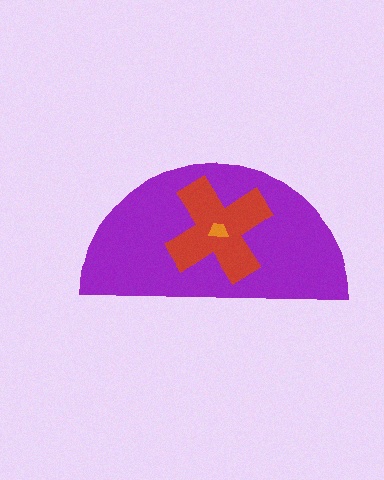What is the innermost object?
The orange trapezoid.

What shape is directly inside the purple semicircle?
The red cross.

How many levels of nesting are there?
3.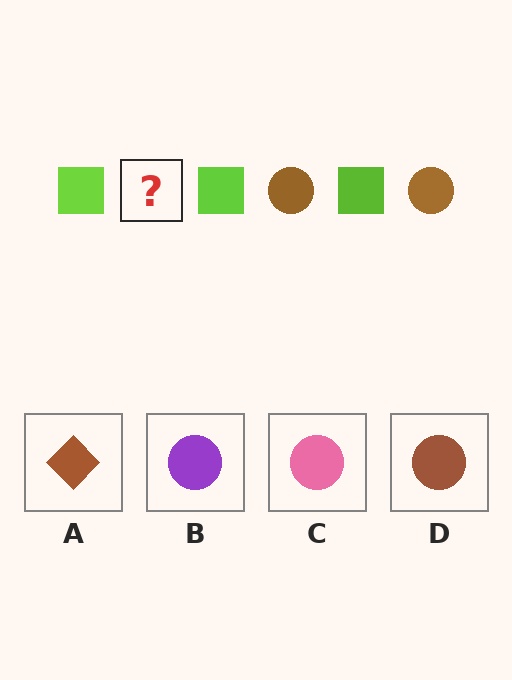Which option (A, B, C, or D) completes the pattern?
D.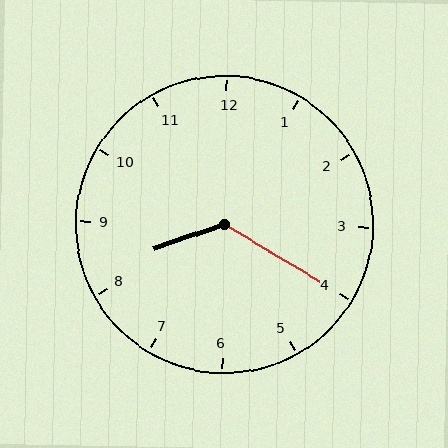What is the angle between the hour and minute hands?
Approximately 130 degrees.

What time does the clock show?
8:20.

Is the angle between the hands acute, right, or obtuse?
It is obtuse.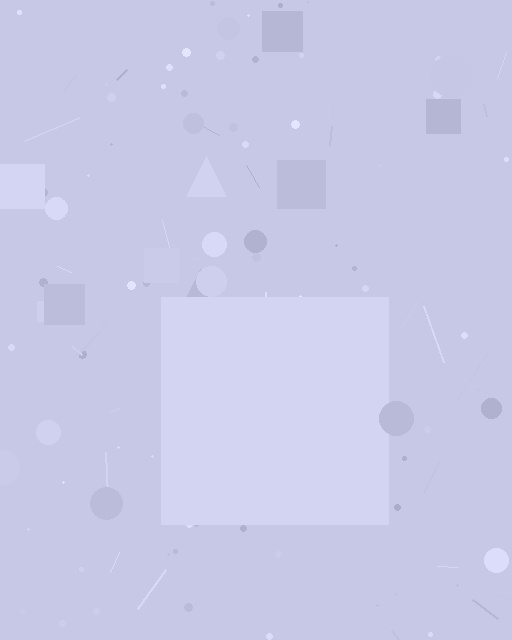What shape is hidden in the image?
A square is hidden in the image.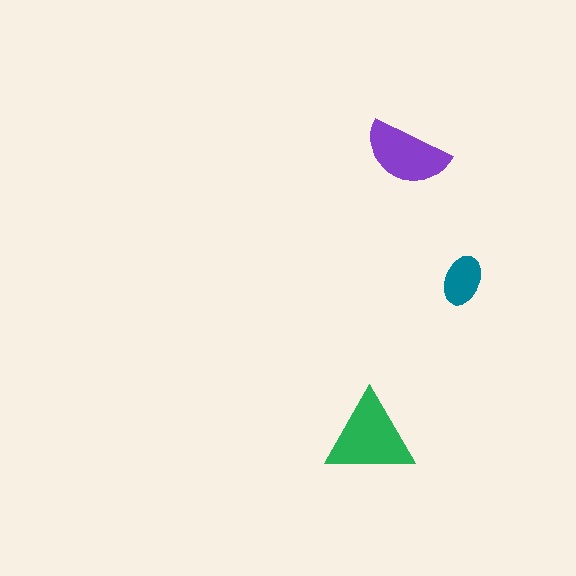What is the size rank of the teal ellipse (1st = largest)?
3rd.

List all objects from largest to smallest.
The green triangle, the purple semicircle, the teal ellipse.